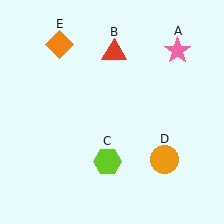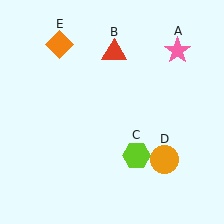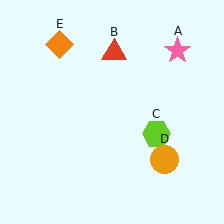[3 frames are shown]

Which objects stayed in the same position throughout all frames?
Pink star (object A) and red triangle (object B) and orange circle (object D) and orange diamond (object E) remained stationary.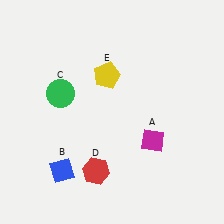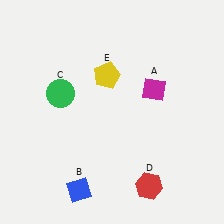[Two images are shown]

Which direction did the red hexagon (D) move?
The red hexagon (D) moved right.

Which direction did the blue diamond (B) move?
The blue diamond (B) moved down.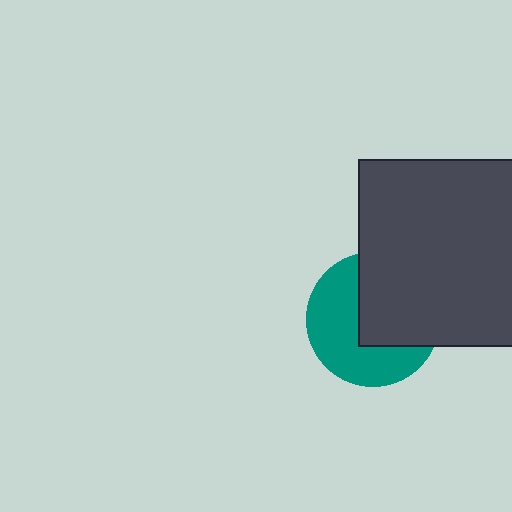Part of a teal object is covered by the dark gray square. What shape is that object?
It is a circle.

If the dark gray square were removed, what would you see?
You would see the complete teal circle.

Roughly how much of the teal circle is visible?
About half of it is visible (roughly 52%).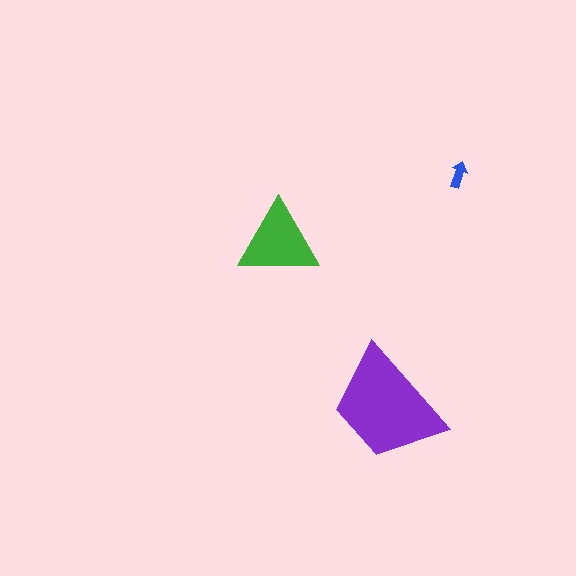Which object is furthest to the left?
The green triangle is leftmost.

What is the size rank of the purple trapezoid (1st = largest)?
1st.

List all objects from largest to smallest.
The purple trapezoid, the green triangle, the blue arrow.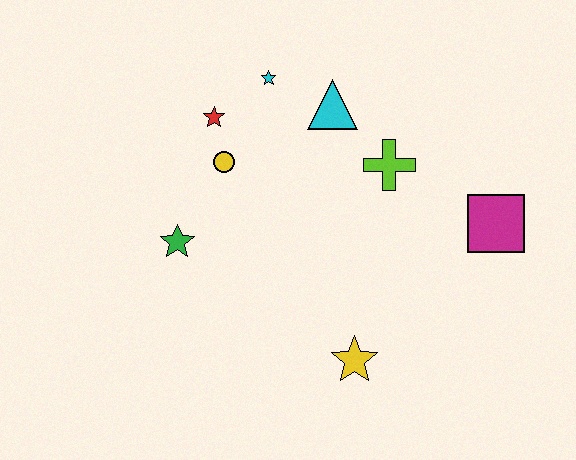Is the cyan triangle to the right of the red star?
Yes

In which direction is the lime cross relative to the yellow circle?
The lime cross is to the right of the yellow circle.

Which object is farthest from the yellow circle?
The magenta square is farthest from the yellow circle.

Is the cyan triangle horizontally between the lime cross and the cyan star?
Yes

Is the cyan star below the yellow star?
No